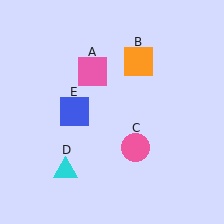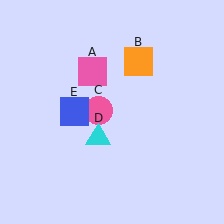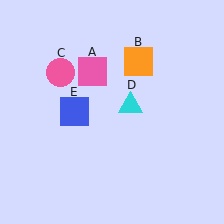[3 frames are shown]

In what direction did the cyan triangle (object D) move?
The cyan triangle (object D) moved up and to the right.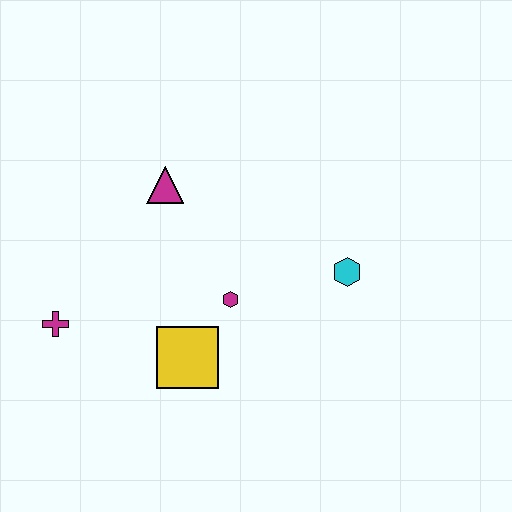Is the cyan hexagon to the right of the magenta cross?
Yes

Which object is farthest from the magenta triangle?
The cyan hexagon is farthest from the magenta triangle.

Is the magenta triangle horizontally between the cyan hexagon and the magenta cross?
Yes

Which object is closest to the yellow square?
The magenta hexagon is closest to the yellow square.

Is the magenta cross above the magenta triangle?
No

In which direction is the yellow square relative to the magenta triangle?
The yellow square is below the magenta triangle.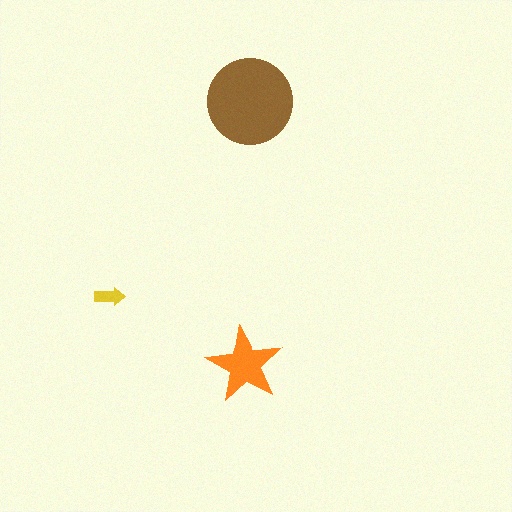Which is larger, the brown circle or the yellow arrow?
The brown circle.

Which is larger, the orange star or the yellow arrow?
The orange star.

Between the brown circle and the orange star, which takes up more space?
The brown circle.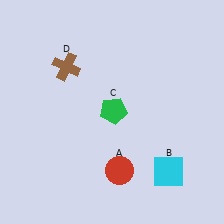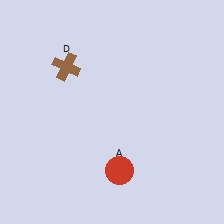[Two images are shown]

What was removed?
The cyan square (B), the green pentagon (C) were removed in Image 2.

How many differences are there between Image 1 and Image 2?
There are 2 differences between the two images.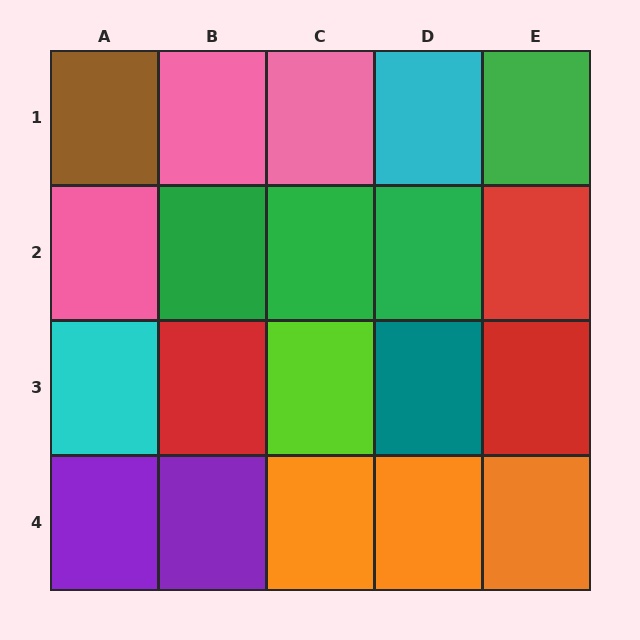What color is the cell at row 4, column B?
Purple.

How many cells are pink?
3 cells are pink.